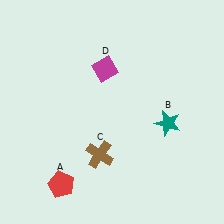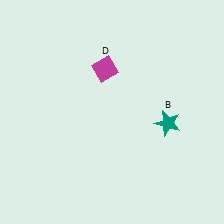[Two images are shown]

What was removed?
The brown cross (C), the red pentagon (A) were removed in Image 2.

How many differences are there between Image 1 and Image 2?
There are 2 differences between the two images.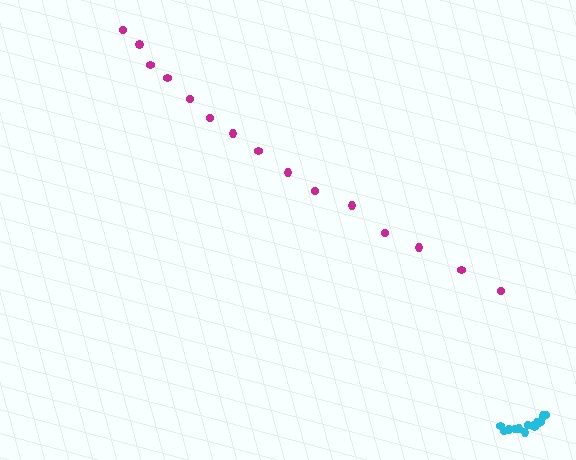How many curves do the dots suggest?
There are 2 distinct paths.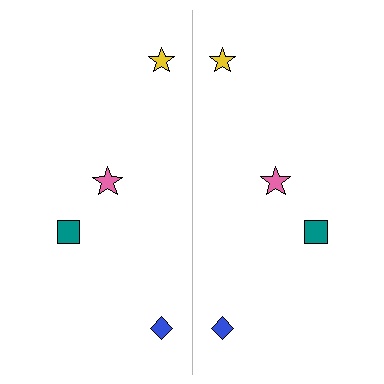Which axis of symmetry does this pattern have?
The pattern has a vertical axis of symmetry running through the center of the image.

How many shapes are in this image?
There are 8 shapes in this image.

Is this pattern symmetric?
Yes, this pattern has bilateral (reflection) symmetry.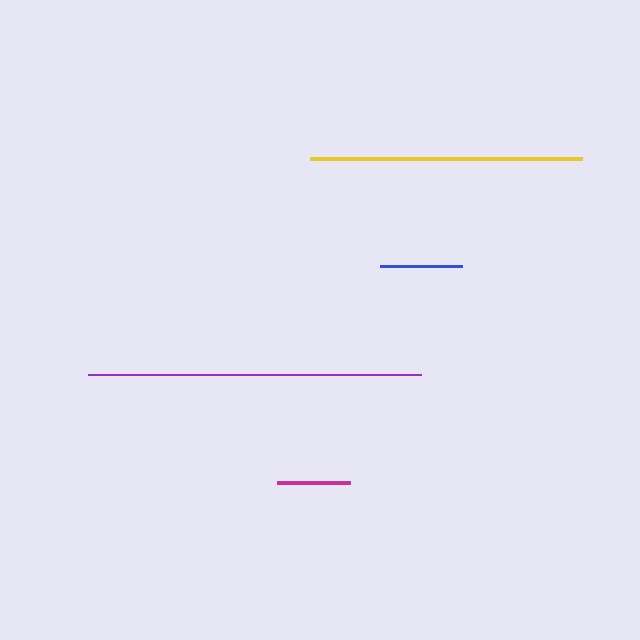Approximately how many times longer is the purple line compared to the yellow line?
The purple line is approximately 1.2 times the length of the yellow line.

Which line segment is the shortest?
The magenta line is the shortest at approximately 73 pixels.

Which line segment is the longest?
The purple line is the longest at approximately 333 pixels.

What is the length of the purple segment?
The purple segment is approximately 333 pixels long.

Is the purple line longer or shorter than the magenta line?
The purple line is longer than the magenta line.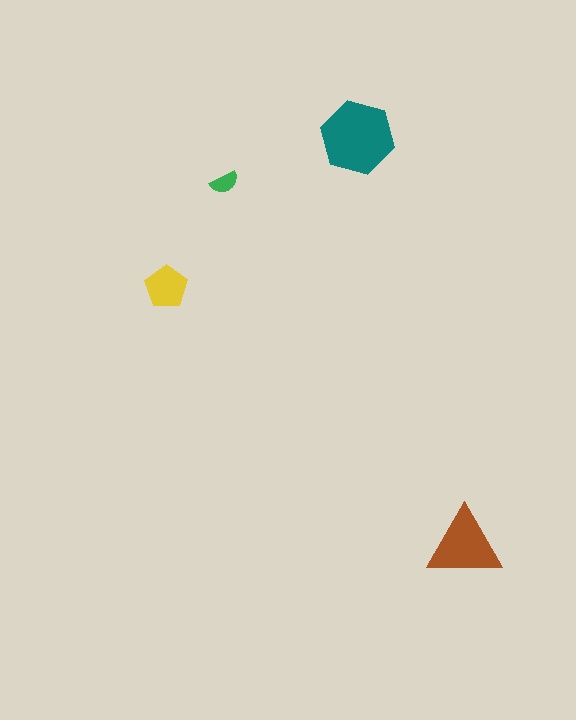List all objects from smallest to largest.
The green semicircle, the yellow pentagon, the brown triangle, the teal hexagon.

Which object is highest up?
The teal hexagon is topmost.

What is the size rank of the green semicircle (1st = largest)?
4th.